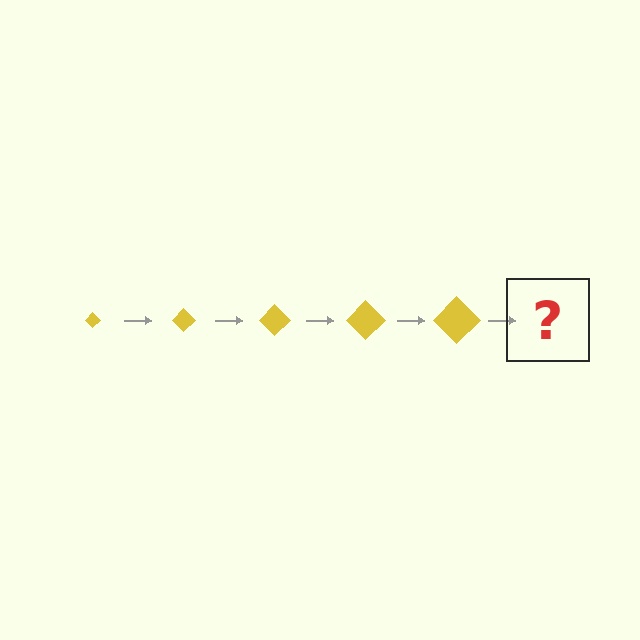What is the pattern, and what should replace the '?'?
The pattern is that the diamond gets progressively larger each step. The '?' should be a yellow diamond, larger than the previous one.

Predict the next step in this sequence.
The next step is a yellow diamond, larger than the previous one.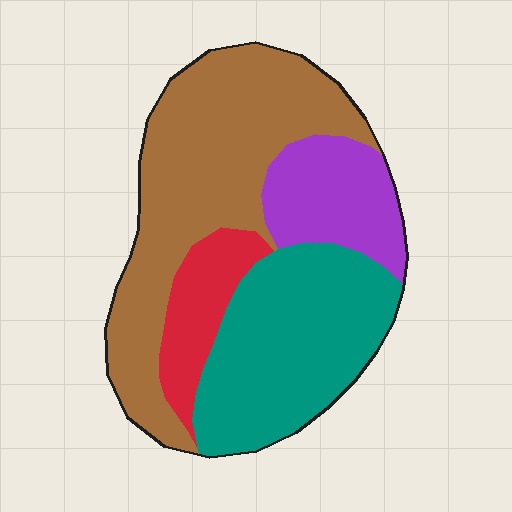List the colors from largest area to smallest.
From largest to smallest: brown, teal, purple, red.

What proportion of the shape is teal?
Teal takes up between a quarter and a half of the shape.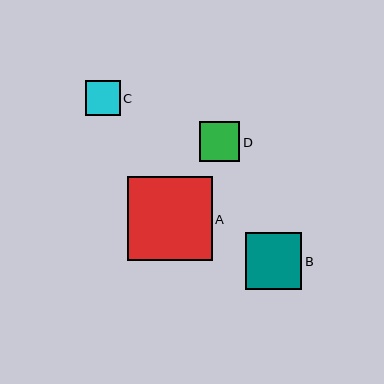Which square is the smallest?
Square C is the smallest with a size of approximately 35 pixels.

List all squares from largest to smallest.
From largest to smallest: A, B, D, C.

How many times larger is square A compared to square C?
Square A is approximately 2.4 times the size of square C.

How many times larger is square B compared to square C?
Square B is approximately 1.6 times the size of square C.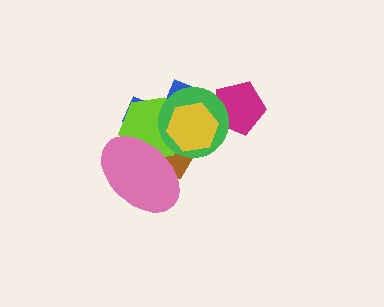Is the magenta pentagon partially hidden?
Yes, it is partially covered by another shape.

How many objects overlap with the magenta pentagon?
1 object overlaps with the magenta pentagon.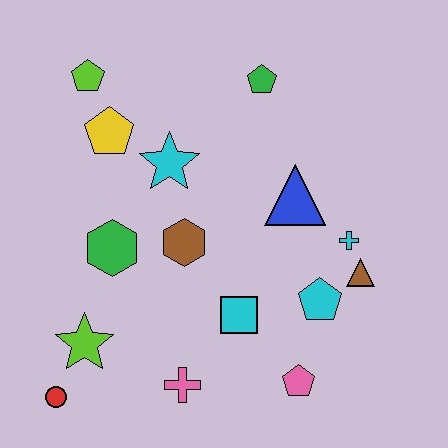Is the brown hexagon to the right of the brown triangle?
No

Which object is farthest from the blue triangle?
The red circle is farthest from the blue triangle.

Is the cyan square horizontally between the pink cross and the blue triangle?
Yes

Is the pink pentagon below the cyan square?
Yes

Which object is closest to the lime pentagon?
The yellow pentagon is closest to the lime pentagon.